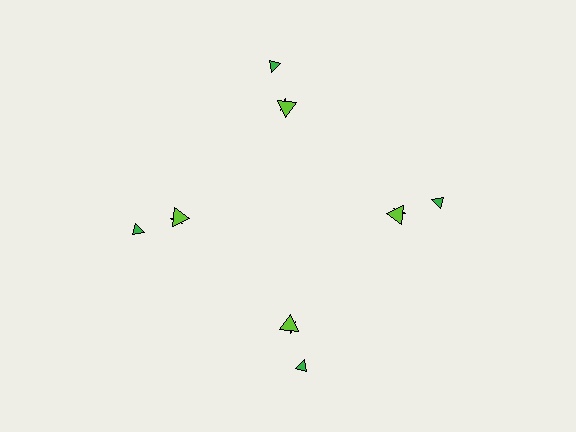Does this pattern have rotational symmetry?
Yes, this pattern has 4-fold rotational symmetry. It looks the same after rotating 90 degrees around the center.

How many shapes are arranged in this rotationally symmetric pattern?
There are 12 shapes, arranged in 4 groups of 3.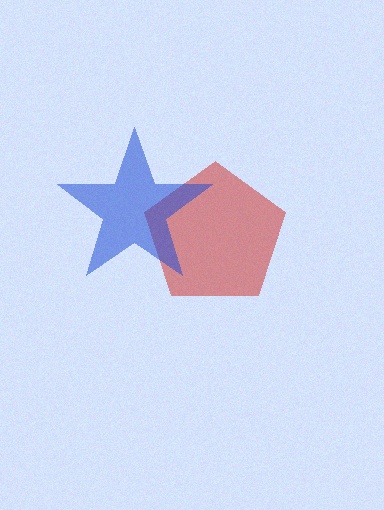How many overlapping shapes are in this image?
There are 2 overlapping shapes in the image.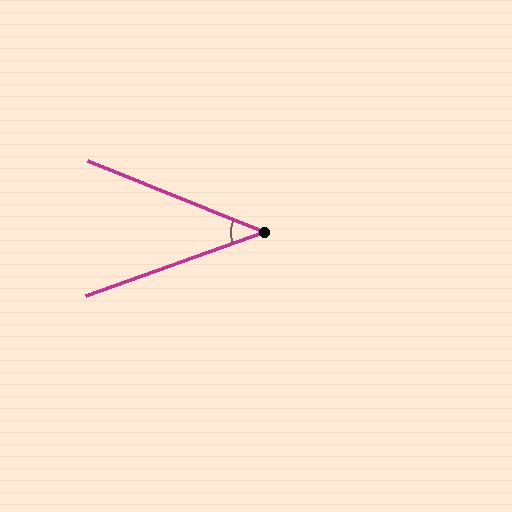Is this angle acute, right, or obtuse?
It is acute.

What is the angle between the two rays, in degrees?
Approximately 41 degrees.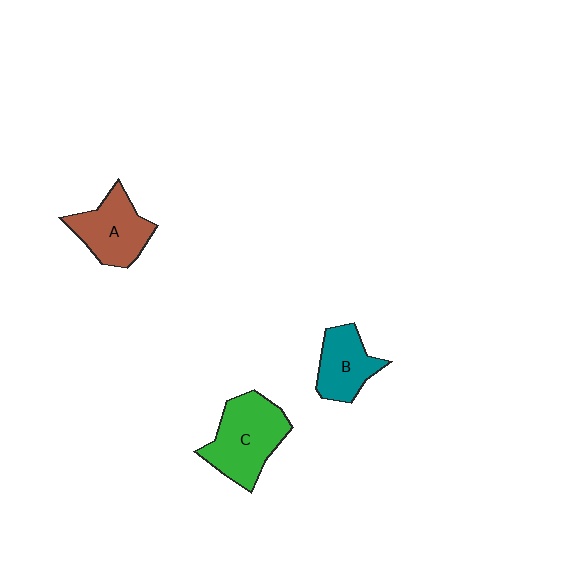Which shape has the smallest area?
Shape B (teal).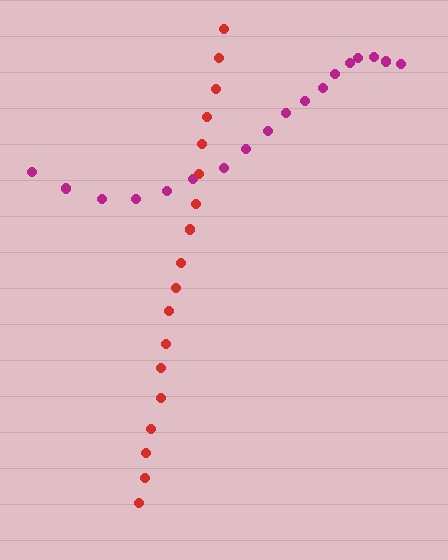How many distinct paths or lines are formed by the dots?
There are 2 distinct paths.